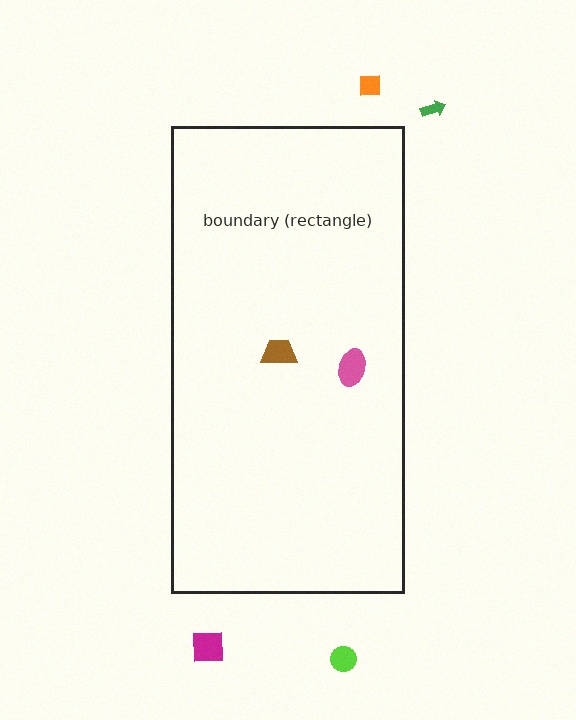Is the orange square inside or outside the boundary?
Outside.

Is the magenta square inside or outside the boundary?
Outside.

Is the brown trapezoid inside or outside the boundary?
Inside.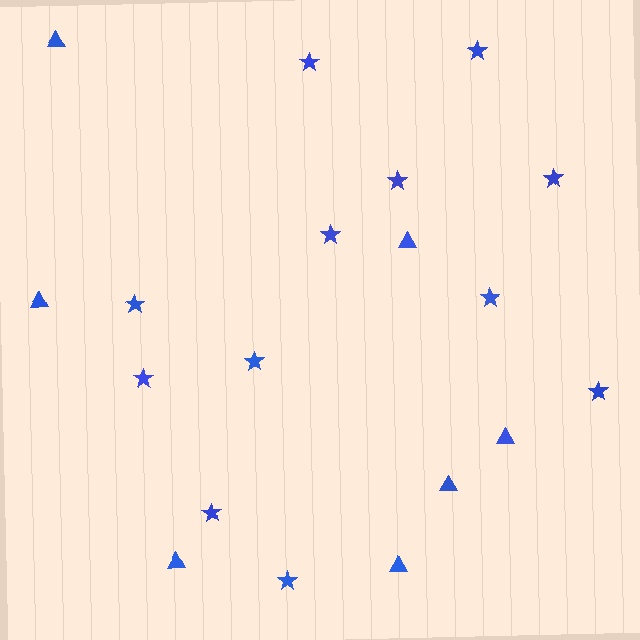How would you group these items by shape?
There are 2 groups: one group of stars (12) and one group of triangles (7).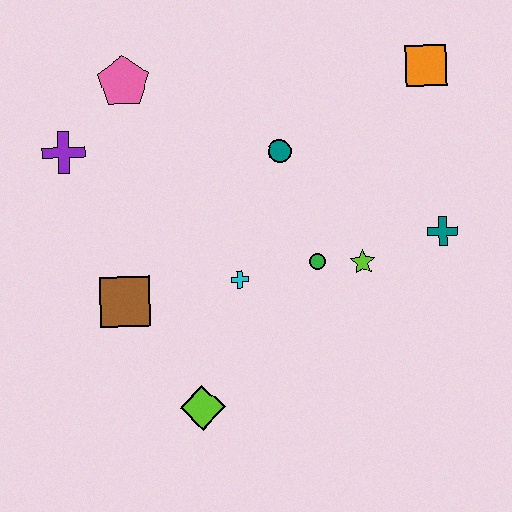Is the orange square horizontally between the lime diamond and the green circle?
No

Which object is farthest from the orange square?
The lime diamond is farthest from the orange square.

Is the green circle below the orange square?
Yes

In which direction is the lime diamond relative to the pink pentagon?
The lime diamond is below the pink pentagon.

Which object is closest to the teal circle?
The green circle is closest to the teal circle.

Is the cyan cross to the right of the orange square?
No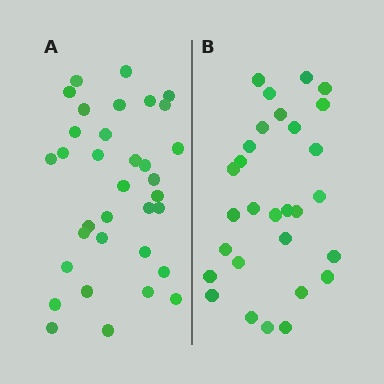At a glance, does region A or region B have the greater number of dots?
Region A (the left region) has more dots.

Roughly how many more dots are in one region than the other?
Region A has about 5 more dots than region B.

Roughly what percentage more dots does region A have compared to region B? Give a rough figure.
About 15% more.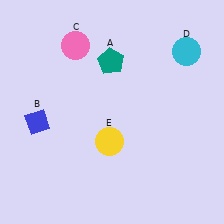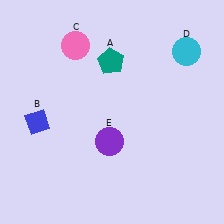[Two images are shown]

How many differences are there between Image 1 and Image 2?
There is 1 difference between the two images.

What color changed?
The circle (E) changed from yellow in Image 1 to purple in Image 2.